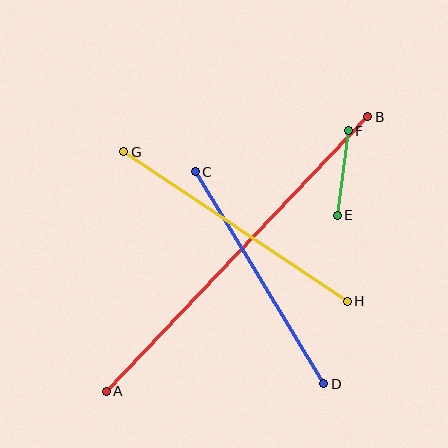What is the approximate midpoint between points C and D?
The midpoint is at approximately (259, 278) pixels.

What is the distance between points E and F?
The distance is approximately 85 pixels.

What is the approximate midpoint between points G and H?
The midpoint is at approximately (235, 227) pixels.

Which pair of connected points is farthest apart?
Points A and B are farthest apart.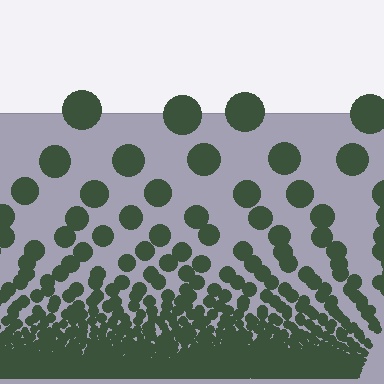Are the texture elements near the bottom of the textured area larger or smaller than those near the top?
Smaller. The gradient is inverted — elements near the bottom are smaller and denser.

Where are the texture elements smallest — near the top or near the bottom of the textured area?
Near the bottom.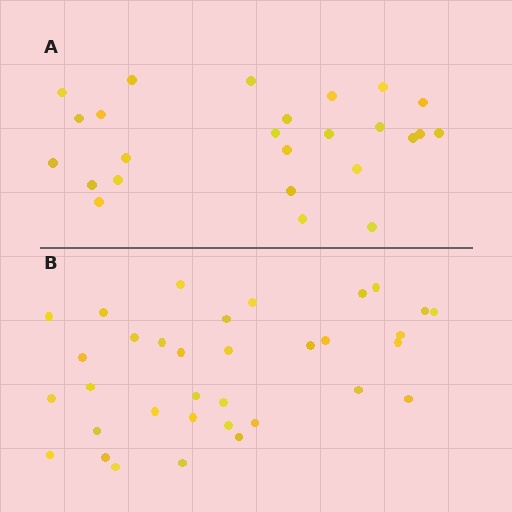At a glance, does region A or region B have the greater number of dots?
Region B (the bottom region) has more dots.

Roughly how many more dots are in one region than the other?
Region B has roughly 8 or so more dots than region A.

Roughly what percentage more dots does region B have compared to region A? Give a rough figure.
About 35% more.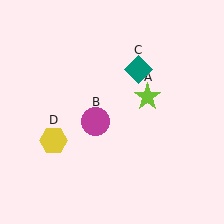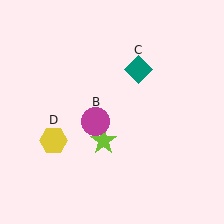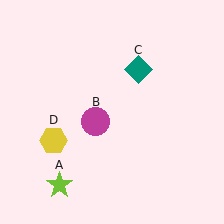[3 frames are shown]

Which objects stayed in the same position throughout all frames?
Magenta circle (object B) and teal diamond (object C) and yellow hexagon (object D) remained stationary.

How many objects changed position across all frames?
1 object changed position: lime star (object A).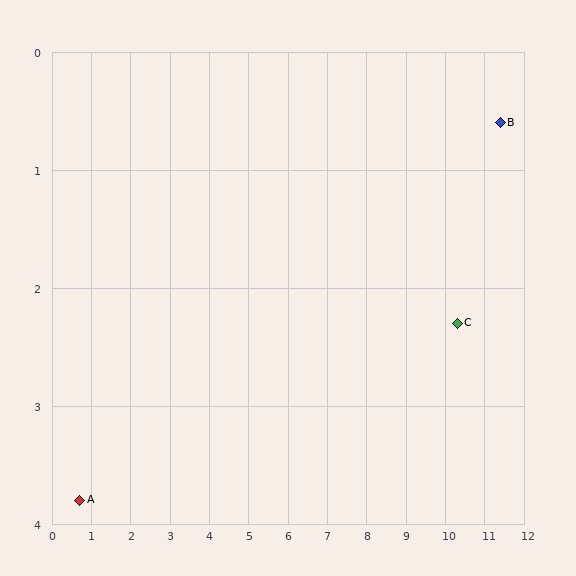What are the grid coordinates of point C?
Point C is at approximately (10.3, 2.3).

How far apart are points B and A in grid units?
Points B and A are about 11.2 grid units apart.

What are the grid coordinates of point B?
Point B is at approximately (11.4, 0.6).